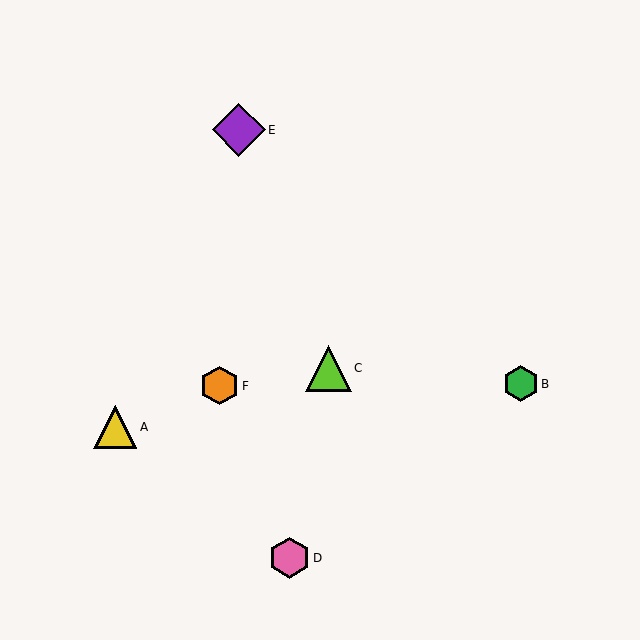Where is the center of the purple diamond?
The center of the purple diamond is at (239, 130).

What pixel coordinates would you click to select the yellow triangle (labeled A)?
Click at (115, 427) to select the yellow triangle A.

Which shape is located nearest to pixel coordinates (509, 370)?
The green hexagon (labeled B) at (521, 384) is nearest to that location.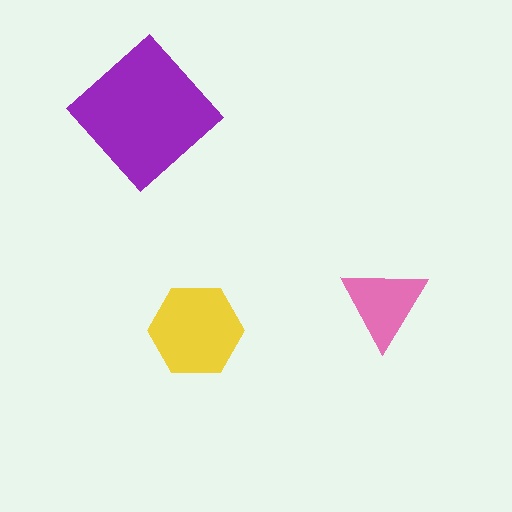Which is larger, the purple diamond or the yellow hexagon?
The purple diamond.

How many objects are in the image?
There are 3 objects in the image.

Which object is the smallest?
The pink triangle.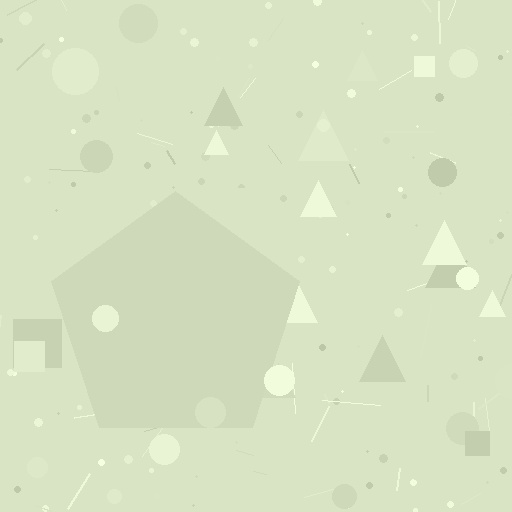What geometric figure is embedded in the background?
A pentagon is embedded in the background.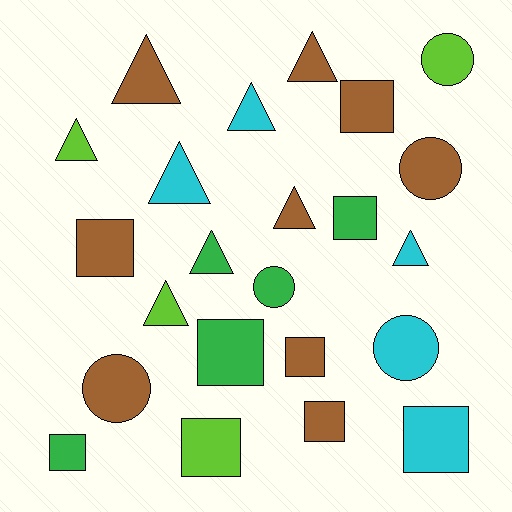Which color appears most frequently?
Brown, with 9 objects.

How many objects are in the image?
There are 23 objects.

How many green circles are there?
There is 1 green circle.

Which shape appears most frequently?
Triangle, with 9 objects.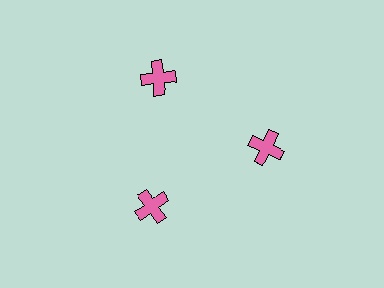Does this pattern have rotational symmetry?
Yes, this pattern has 3-fold rotational symmetry. It looks the same after rotating 120 degrees around the center.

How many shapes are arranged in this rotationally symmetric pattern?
There are 3 shapes, arranged in 3 groups of 1.